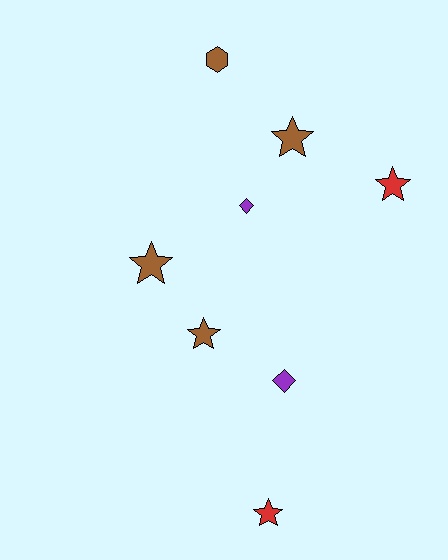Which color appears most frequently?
Brown, with 4 objects.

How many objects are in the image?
There are 8 objects.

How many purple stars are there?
There are no purple stars.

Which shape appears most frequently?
Star, with 5 objects.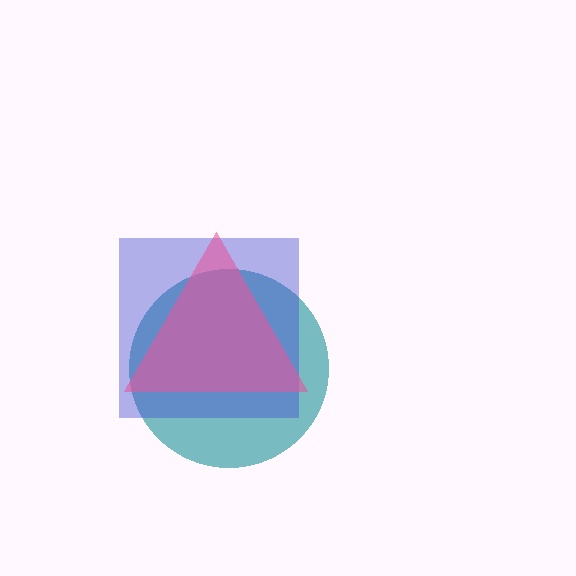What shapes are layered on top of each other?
The layered shapes are: a teal circle, a blue square, a pink triangle.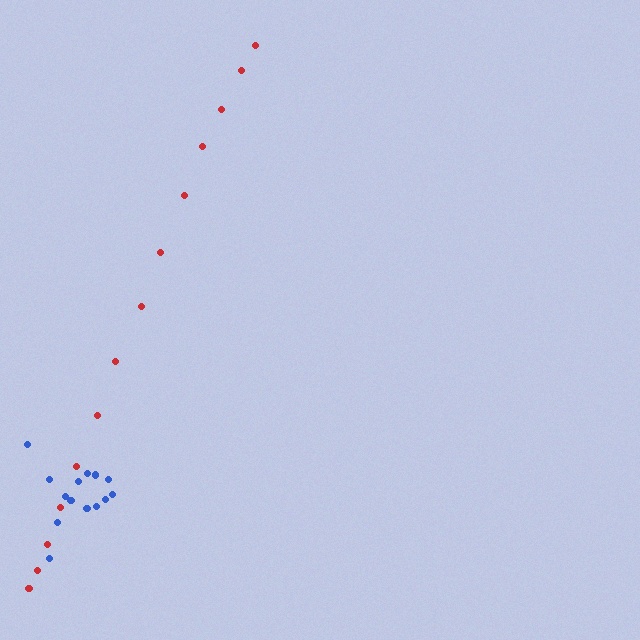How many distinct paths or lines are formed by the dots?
There are 2 distinct paths.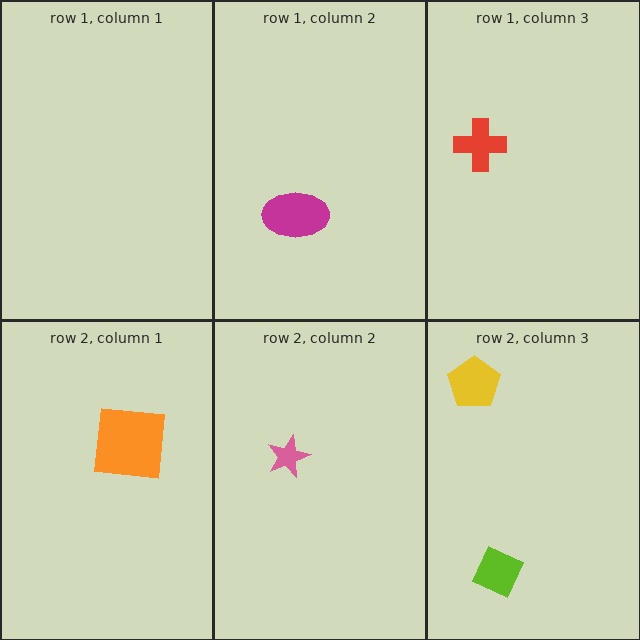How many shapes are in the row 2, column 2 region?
1.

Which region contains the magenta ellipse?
The row 1, column 2 region.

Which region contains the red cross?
The row 1, column 3 region.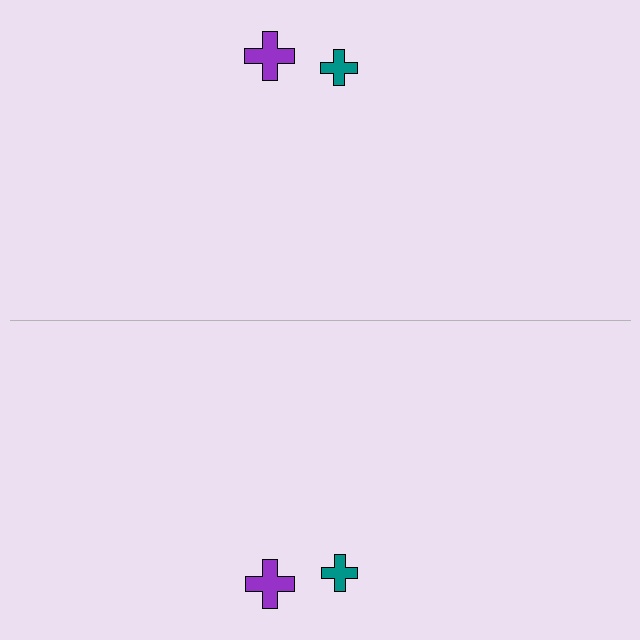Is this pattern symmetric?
Yes, this pattern has bilateral (reflection) symmetry.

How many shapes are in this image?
There are 4 shapes in this image.